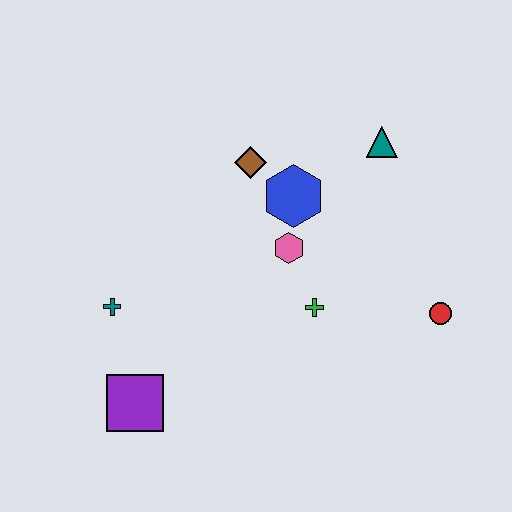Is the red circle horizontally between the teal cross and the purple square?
No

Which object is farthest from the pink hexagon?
The purple square is farthest from the pink hexagon.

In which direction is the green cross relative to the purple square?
The green cross is to the right of the purple square.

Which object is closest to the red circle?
The green cross is closest to the red circle.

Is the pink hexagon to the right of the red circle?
No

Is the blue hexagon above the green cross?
Yes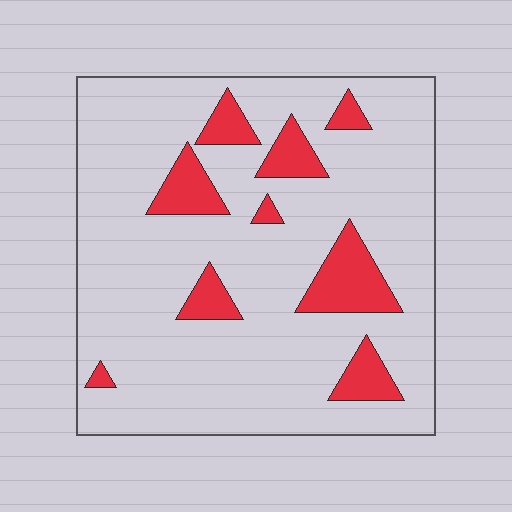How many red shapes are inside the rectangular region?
9.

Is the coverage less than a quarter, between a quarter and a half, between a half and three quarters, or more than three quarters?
Less than a quarter.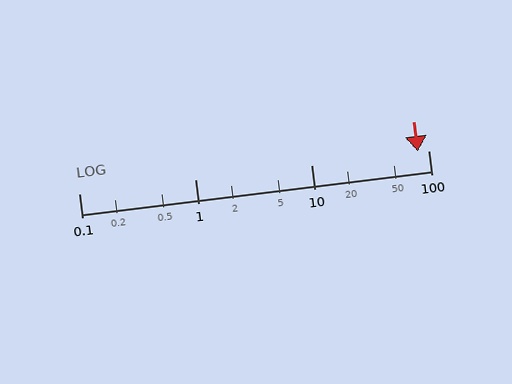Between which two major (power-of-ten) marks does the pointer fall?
The pointer is between 10 and 100.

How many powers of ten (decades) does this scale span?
The scale spans 3 decades, from 0.1 to 100.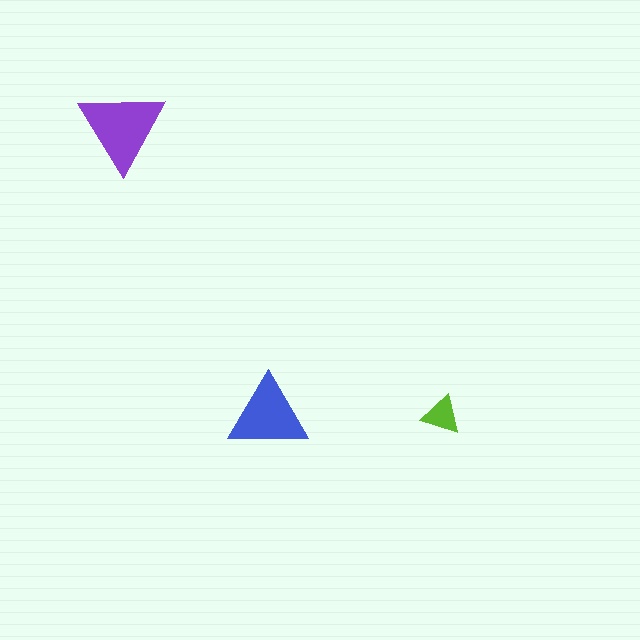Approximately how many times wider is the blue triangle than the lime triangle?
About 2 times wider.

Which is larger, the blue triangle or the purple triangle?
The purple one.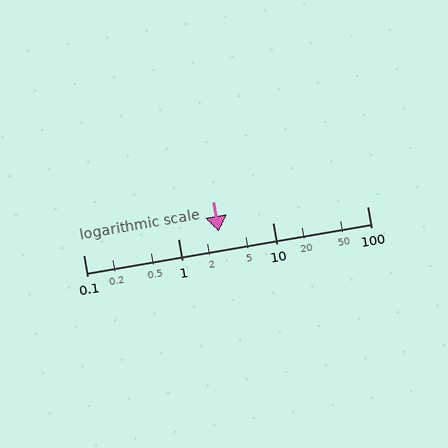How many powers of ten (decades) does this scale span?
The scale spans 3 decades, from 0.1 to 100.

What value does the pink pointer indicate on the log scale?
The pointer indicates approximately 2.7.